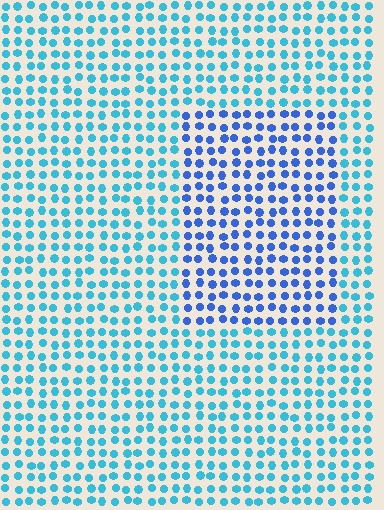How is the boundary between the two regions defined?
The boundary is defined purely by a slight shift in hue (about 33 degrees). Spacing, size, and orientation are identical on both sides.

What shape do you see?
I see a rectangle.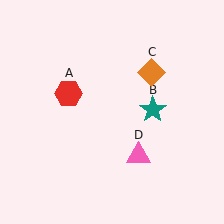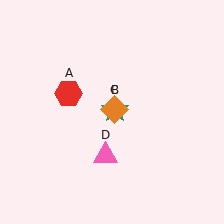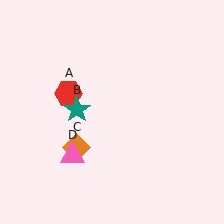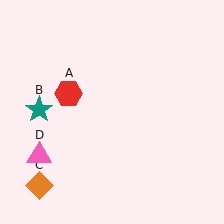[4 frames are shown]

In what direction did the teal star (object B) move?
The teal star (object B) moved left.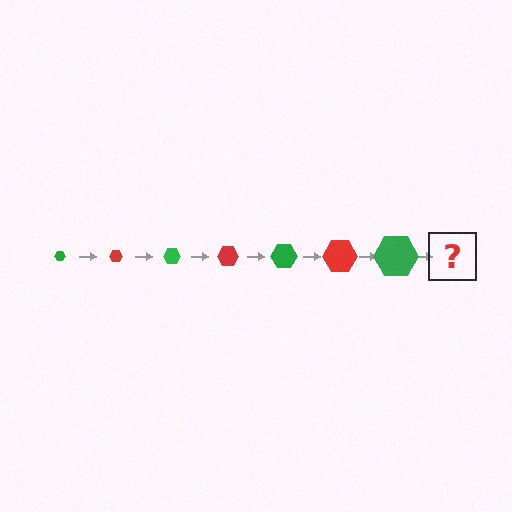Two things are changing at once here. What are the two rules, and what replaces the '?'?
The two rules are that the hexagon grows larger each step and the color cycles through green and red. The '?' should be a red hexagon, larger than the previous one.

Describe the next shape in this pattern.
It should be a red hexagon, larger than the previous one.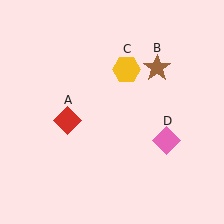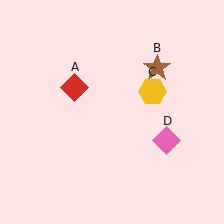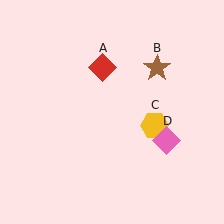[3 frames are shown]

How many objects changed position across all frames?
2 objects changed position: red diamond (object A), yellow hexagon (object C).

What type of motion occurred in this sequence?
The red diamond (object A), yellow hexagon (object C) rotated clockwise around the center of the scene.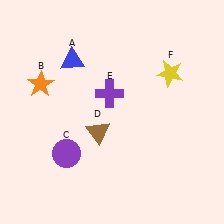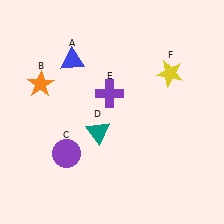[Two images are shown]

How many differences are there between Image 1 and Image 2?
There is 1 difference between the two images.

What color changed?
The triangle (D) changed from brown in Image 1 to teal in Image 2.